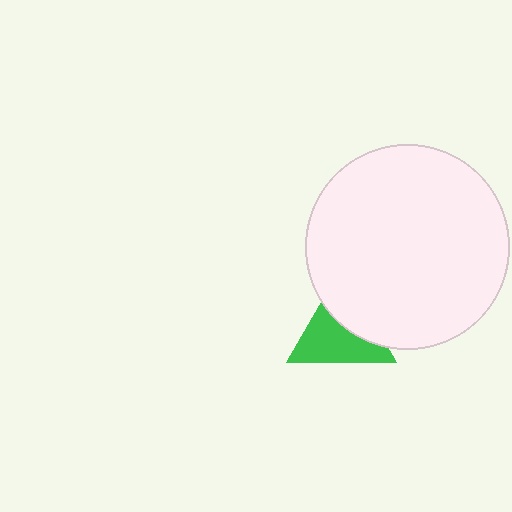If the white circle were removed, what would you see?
You would see the complete green triangle.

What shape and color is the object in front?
The object in front is a white circle.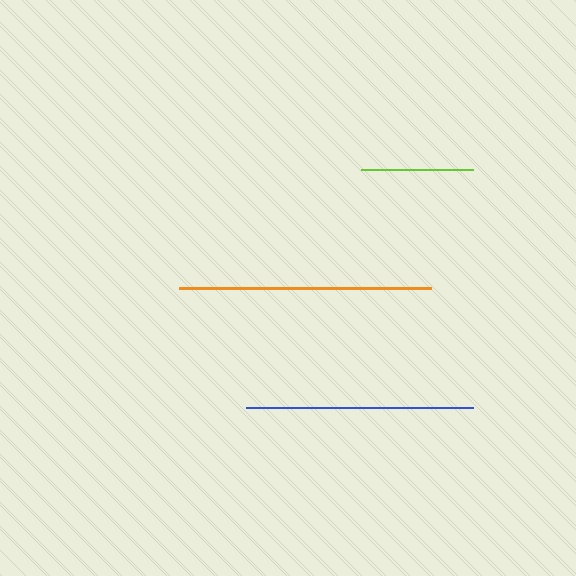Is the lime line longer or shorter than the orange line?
The orange line is longer than the lime line.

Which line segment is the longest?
The orange line is the longest at approximately 252 pixels.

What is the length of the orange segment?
The orange segment is approximately 252 pixels long.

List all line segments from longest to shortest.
From longest to shortest: orange, blue, lime.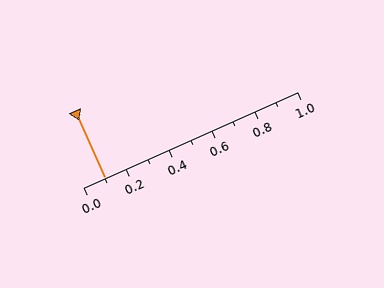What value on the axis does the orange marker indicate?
The marker indicates approximately 0.1.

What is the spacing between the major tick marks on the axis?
The major ticks are spaced 0.2 apart.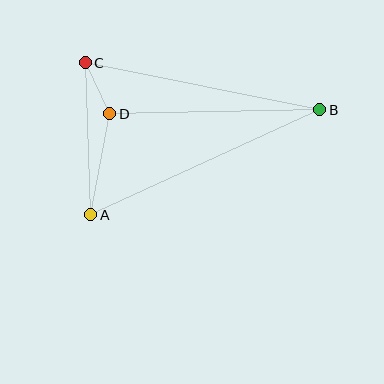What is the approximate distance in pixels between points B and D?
The distance between B and D is approximately 210 pixels.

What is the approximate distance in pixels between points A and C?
The distance between A and C is approximately 152 pixels.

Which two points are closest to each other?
Points C and D are closest to each other.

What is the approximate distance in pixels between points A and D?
The distance between A and D is approximately 103 pixels.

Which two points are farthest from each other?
Points A and B are farthest from each other.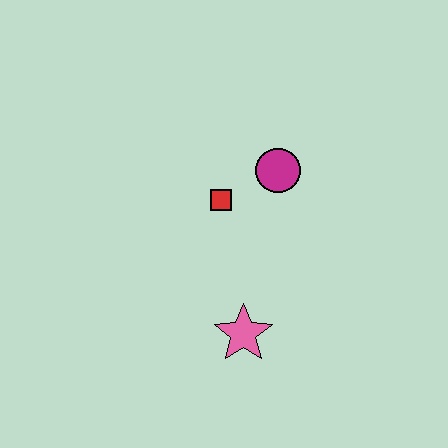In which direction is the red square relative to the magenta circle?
The red square is to the left of the magenta circle.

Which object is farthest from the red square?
The pink star is farthest from the red square.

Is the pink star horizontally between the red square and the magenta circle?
Yes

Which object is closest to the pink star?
The red square is closest to the pink star.